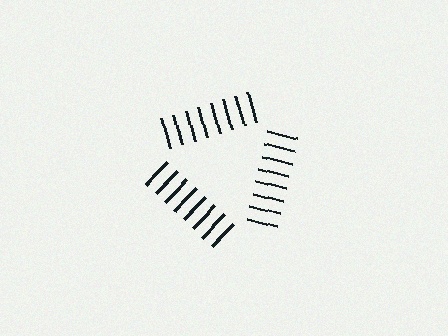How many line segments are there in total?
24 — 8 along each of the 3 edges.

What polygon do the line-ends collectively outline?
An illusory triangle — the line segments terminate on its edges but no continuous stroke is drawn.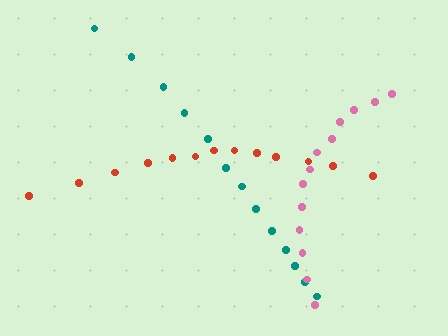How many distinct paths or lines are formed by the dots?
There are 3 distinct paths.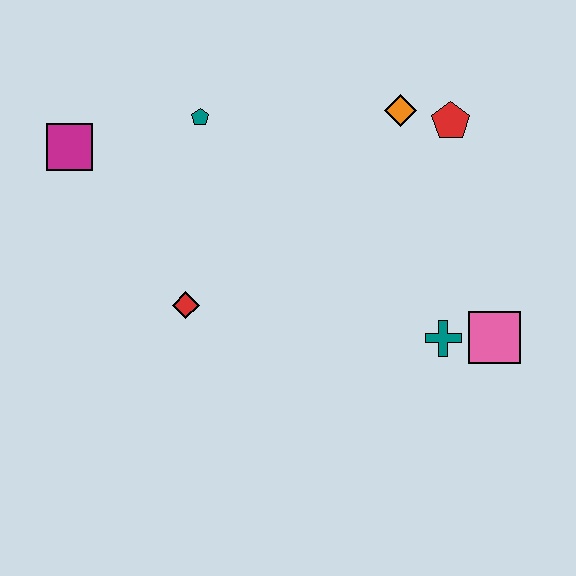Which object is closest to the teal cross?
The pink square is closest to the teal cross.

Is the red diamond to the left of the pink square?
Yes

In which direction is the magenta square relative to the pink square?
The magenta square is to the left of the pink square.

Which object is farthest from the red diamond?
The red pentagon is farthest from the red diamond.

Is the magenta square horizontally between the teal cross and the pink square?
No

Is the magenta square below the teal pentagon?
Yes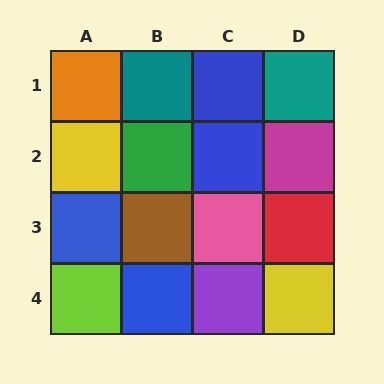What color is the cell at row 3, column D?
Red.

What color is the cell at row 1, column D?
Teal.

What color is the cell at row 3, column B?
Brown.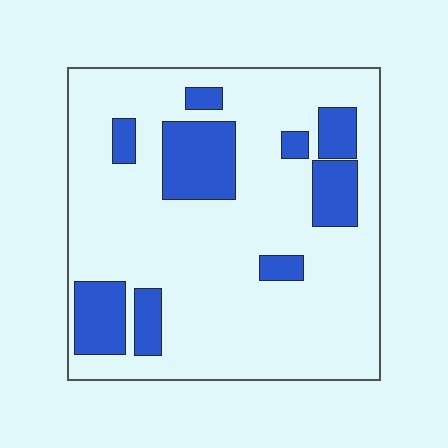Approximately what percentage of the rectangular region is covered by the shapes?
Approximately 20%.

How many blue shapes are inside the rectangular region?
9.